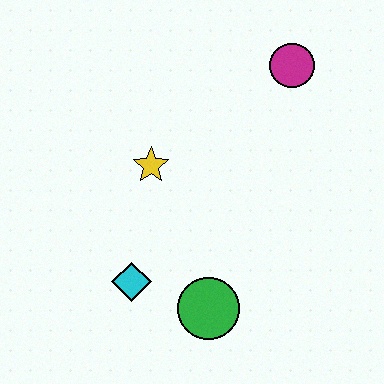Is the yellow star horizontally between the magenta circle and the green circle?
No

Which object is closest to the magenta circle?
The yellow star is closest to the magenta circle.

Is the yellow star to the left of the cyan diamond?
No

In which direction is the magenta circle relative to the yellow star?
The magenta circle is to the right of the yellow star.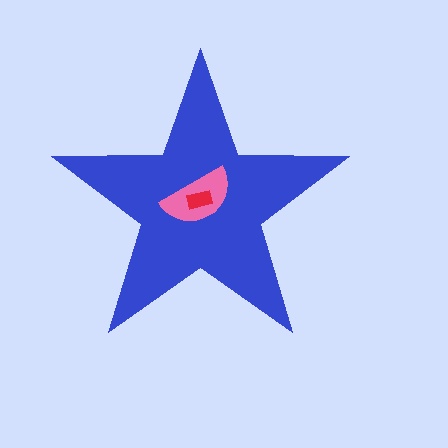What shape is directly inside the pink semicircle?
The red rectangle.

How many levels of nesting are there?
3.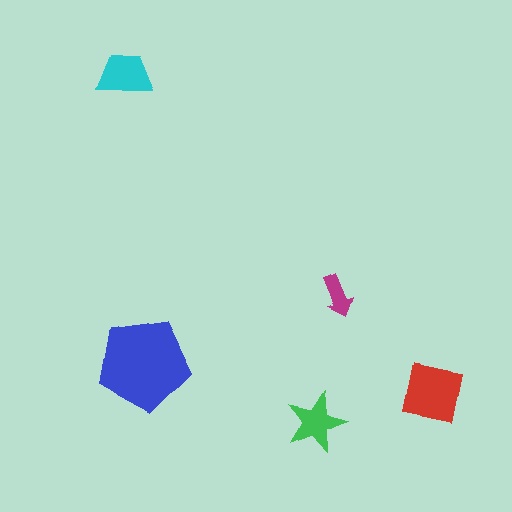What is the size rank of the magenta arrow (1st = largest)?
5th.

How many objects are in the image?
There are 5 objects in the image.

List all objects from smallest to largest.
The magenta arrow, the green star, the cyan trapezoid, the red square, the blue pentagon.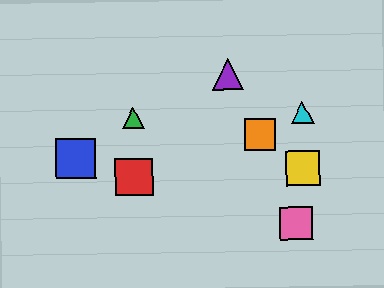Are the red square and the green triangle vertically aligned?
Yes, both are at x≈134.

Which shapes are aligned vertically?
The red square, the green triangle are aligned vertically.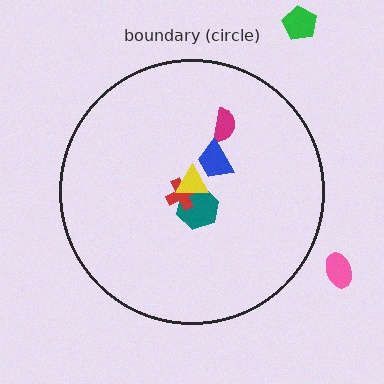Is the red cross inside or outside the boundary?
Inside.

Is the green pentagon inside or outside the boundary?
Outside.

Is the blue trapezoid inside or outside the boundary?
Inside.